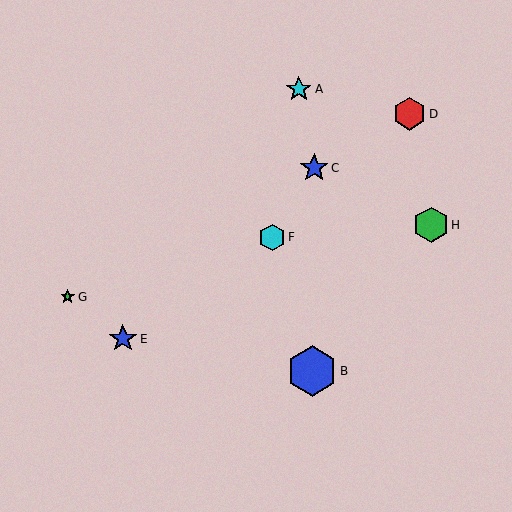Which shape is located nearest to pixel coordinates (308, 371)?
The blue hexagon (labeled B) at (312, 371) is nearest to that location.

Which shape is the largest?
The blue hexagon (labeled B) is the largest.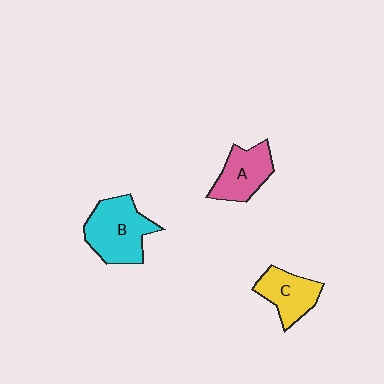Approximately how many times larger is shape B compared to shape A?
Approximately 1.4 times.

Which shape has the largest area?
Shape B (cyan).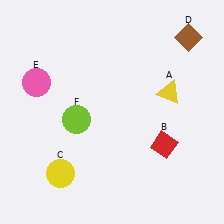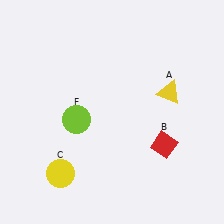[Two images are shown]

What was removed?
The pink circle (E), the brown diamond (D) were removed in Image 2.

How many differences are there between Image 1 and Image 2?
There are 2 differences between the two images.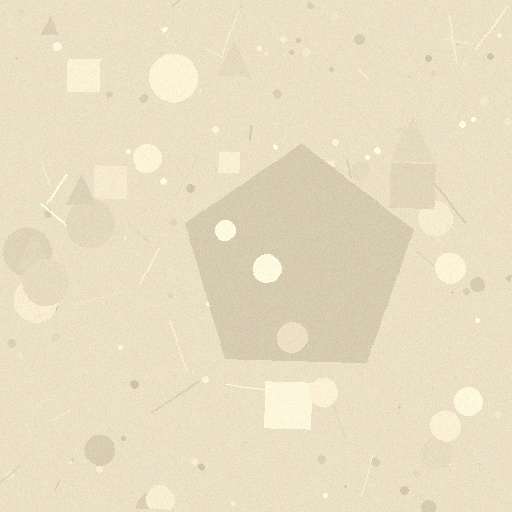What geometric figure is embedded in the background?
A pentagon is embedded in the background.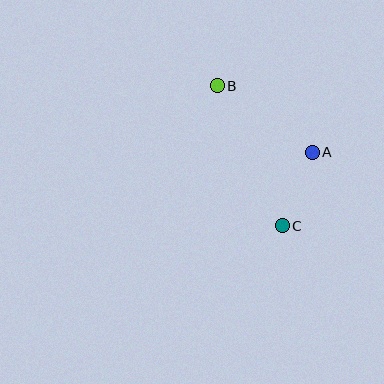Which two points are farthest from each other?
Points B and C are farthest from each other.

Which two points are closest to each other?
Points A and C are closest to each other.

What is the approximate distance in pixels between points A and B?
The distance between A and B is approximately 116 pixels.